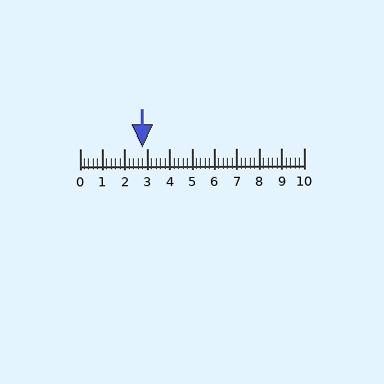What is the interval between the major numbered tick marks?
The major tick marks are spaced 1 units apart.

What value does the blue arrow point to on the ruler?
The blue arrow points to approximately 2.8.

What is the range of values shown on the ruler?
The ruler shows values from 0 to 10.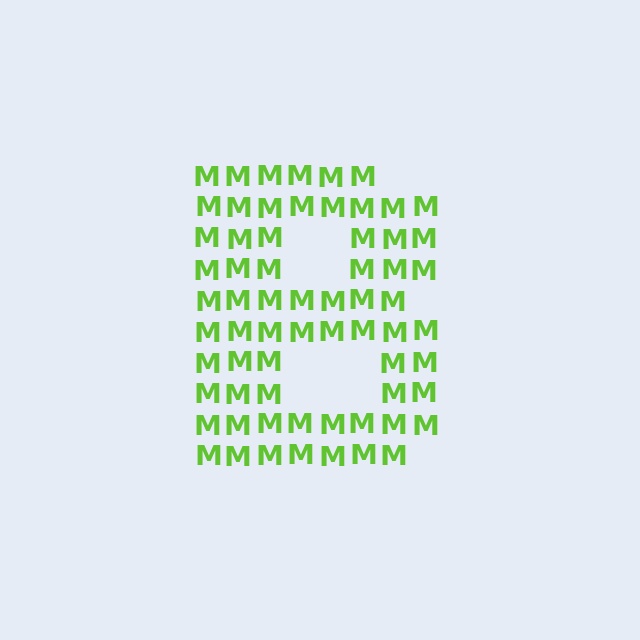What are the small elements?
The small elements are letter M's.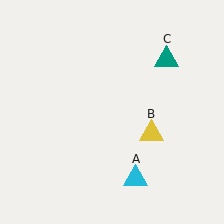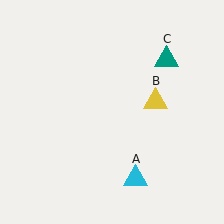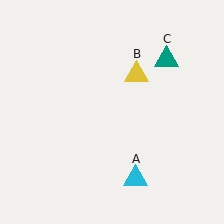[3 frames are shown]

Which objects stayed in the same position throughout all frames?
Cyan triangle (object A) and teal triangle (object C) remained stationary.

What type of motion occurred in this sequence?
The yellow triangle (object B) rotated counterclockwise around the center of the scene.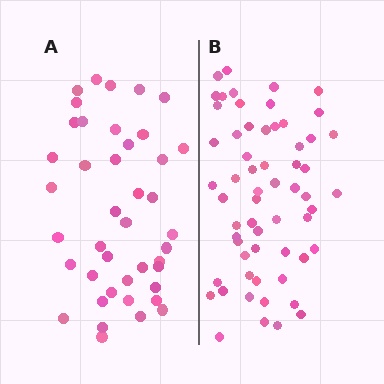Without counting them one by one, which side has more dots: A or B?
Region B (the right region) has more dots.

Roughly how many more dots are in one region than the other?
Region B has approximately 20 more dots than region A.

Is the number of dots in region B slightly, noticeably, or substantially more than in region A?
Region B has noticeably more, but not dramatically so. The ratio is roughly 1.4 to 1.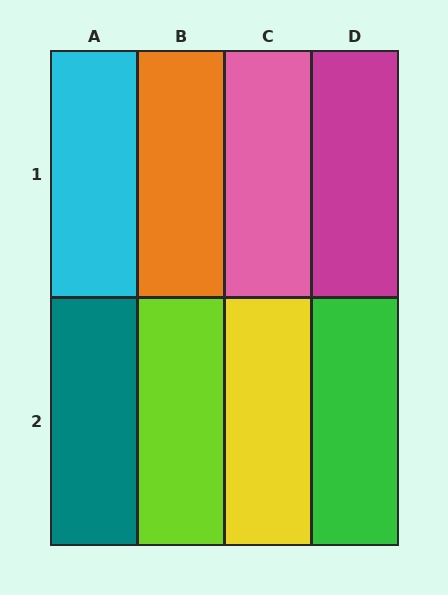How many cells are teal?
1 cell is teal.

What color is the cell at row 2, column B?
Lime.